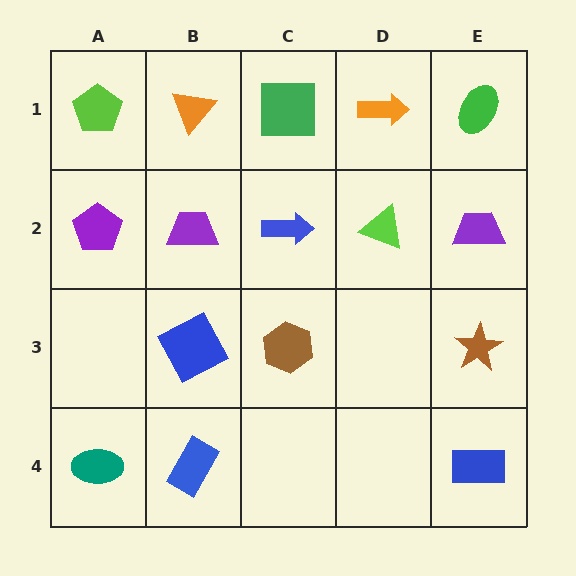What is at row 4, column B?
A blue rectangle.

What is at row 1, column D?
An orange arrow.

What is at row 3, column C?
A brown hexagon.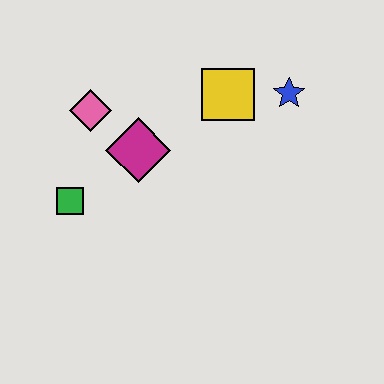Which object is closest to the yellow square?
The blue star is closest to the yellow square.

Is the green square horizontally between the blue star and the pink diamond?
No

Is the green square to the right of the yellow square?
No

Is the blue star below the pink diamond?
No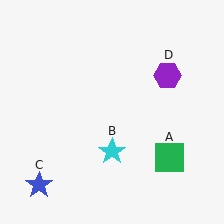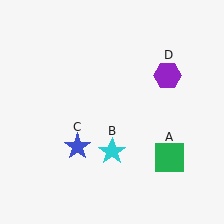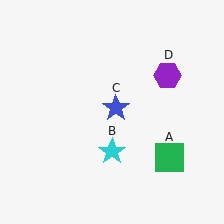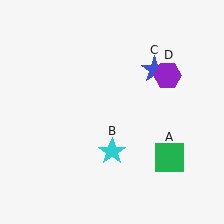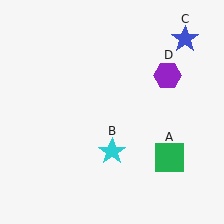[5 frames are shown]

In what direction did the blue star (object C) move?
The blue star (object C) moved up and to the right.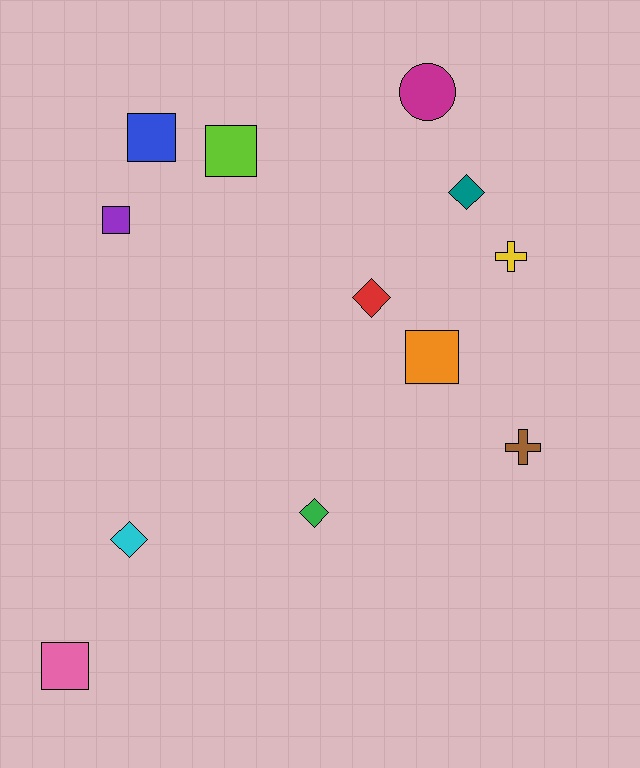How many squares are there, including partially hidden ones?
There are 5 squares.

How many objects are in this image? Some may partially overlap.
There are 12 objects.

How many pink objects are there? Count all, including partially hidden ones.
There is 1 pink object.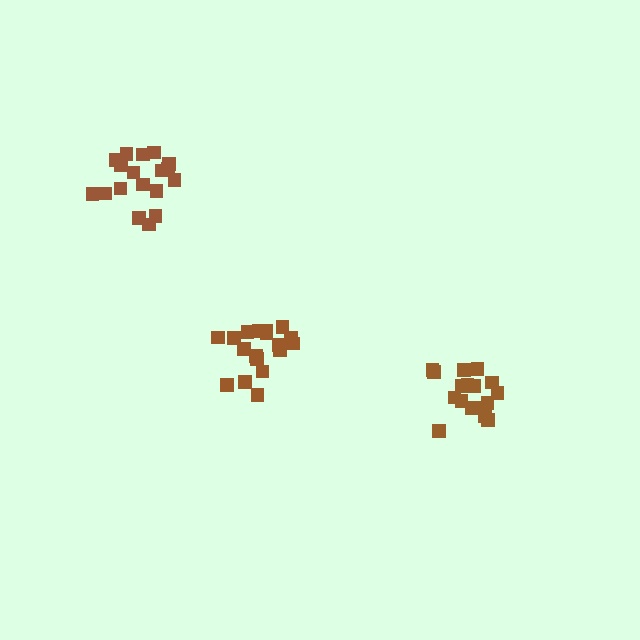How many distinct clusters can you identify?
There are 3 distinct clusters.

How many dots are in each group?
Group 1: 19 dots, Group 2: 19 dots, Group 3: 18 dots (56 total).